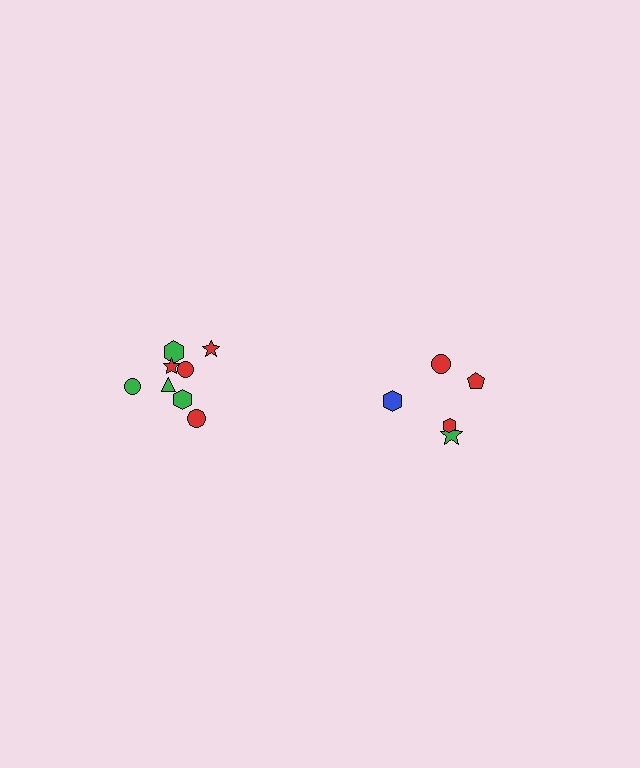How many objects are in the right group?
There are 5 objects.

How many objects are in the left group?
There are 8 objects.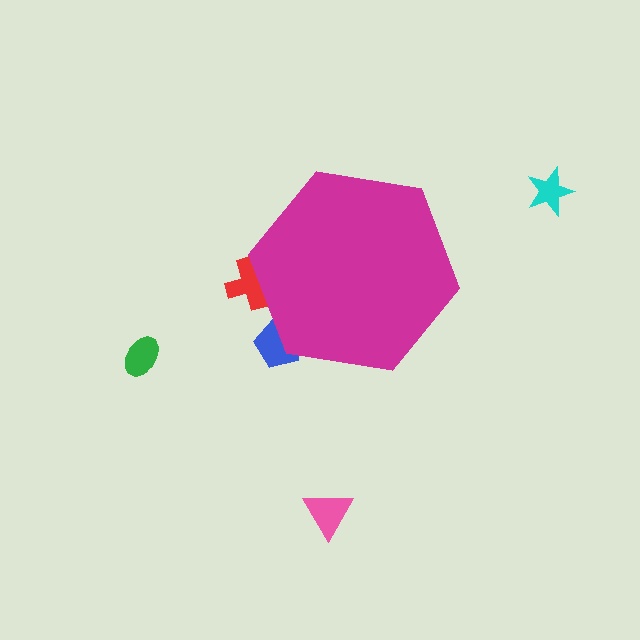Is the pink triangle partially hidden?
No, the pink triangle is fully visible.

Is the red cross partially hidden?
Yes, the red cross is partially hidden behind the magenta hexagon.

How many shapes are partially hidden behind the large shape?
2 shapes are partially hidden.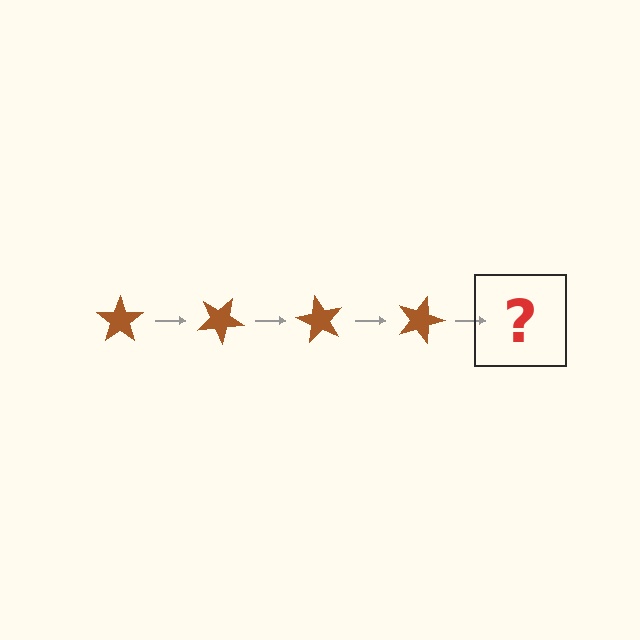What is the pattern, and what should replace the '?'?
The pattern is that the star rotates 30 degrees each step. The '?' should be a brown star rotated 120 degrees.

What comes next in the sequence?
The next element should be a brown star rotated 120 degrees.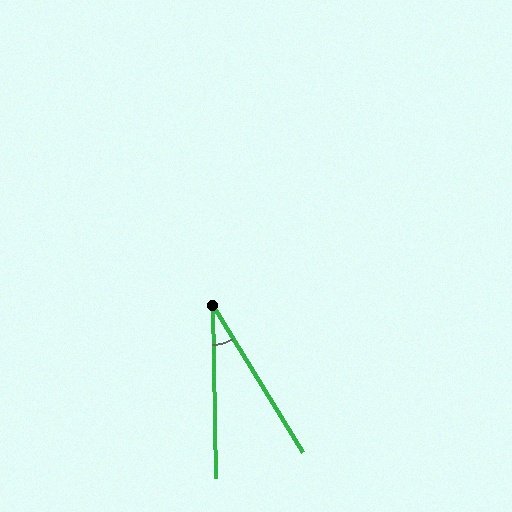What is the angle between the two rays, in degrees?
Approximately 30 degrees.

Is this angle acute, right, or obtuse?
It is acute.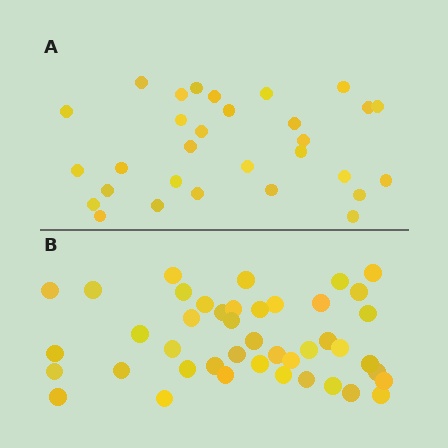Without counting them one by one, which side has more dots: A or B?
Region B (the bottom region) has more dots.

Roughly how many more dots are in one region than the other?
Region B has approximately 15 more dots than region A.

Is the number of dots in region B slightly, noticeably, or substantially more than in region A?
Region B has noticeably more, but not dramatically so. The ratio is roughly 1.4 to 1.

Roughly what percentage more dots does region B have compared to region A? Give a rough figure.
About 45% more.